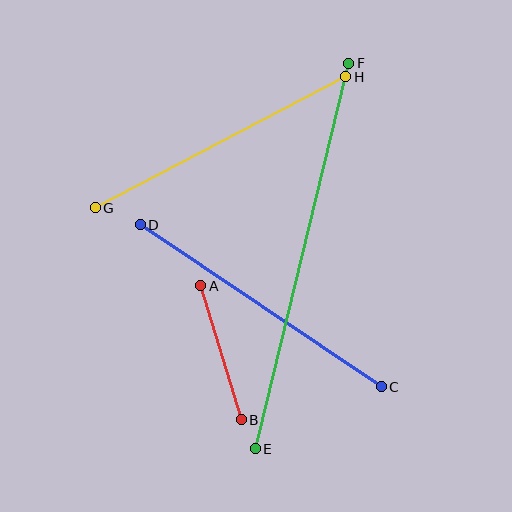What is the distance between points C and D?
The distance is approximately 290 pixels.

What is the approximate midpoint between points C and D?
The midpoint is at approximately (261, 306) pixels.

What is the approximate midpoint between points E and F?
The midpoint is at approximately (302, 256) pixels.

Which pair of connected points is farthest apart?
Points E and F are farthest apart.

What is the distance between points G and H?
The distance is approximately 283 pixels.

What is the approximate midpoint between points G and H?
The midpoint is at approximately (221, 142) pixels.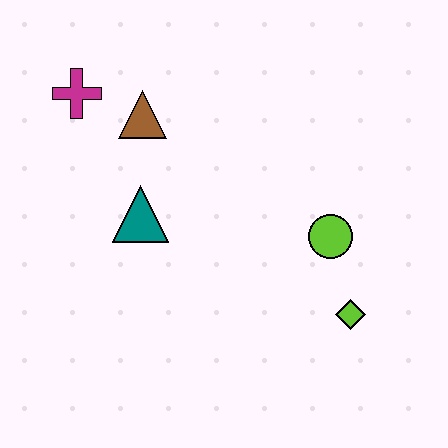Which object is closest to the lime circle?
The lime diamond is closest to the lime circle.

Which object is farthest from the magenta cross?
The lime diamond is farthest from the magenta cross.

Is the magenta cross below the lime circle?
No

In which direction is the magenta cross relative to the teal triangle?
The magenta cross is above the teal triangle.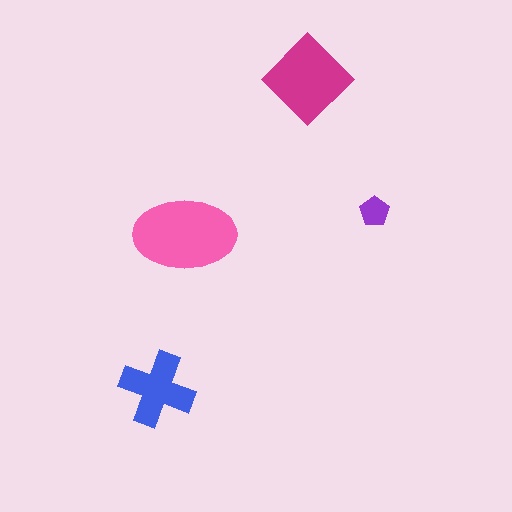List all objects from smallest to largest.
The purple pentagon, the blue cross, the magenta diamond, the pink ellipse.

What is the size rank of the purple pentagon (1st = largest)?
4th.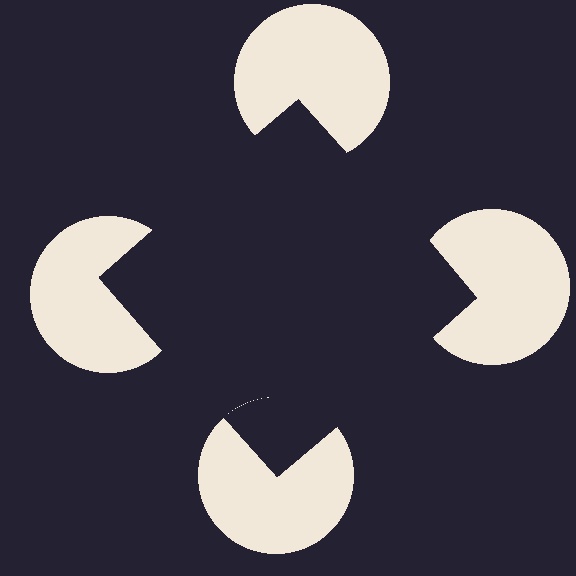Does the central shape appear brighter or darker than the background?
It typically appears slightly darker than the background, even though no actual brightness change is drawn.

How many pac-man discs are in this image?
There are 4 — one at each vertex of the illusory square.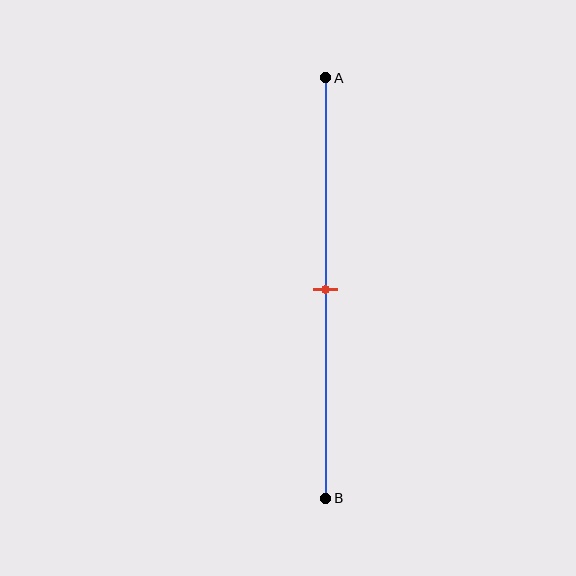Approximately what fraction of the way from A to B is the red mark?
The red mark is approximately 50% of the way from A to B.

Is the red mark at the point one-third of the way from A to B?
No, the mark is at about 50% from A, not at the 33% one-third point.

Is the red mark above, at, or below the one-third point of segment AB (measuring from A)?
The red mark is below the one-third point of segment AB.